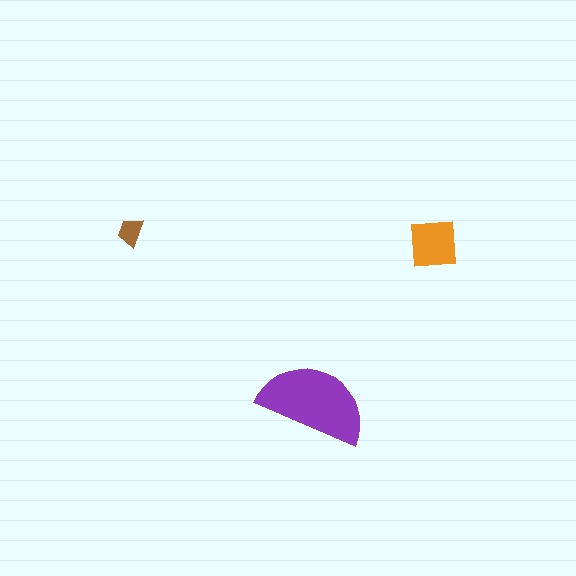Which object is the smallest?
The brown trapezoid.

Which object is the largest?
The purple semicircle.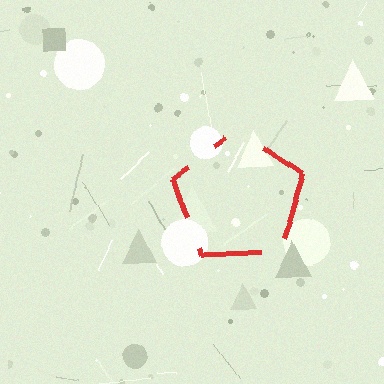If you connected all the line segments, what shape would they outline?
They would outline a pentagon.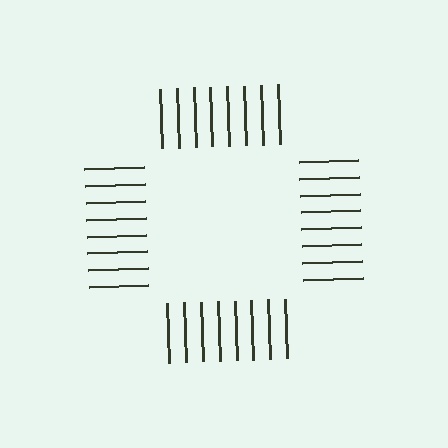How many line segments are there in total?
32 — 8 along each of the 4 edges.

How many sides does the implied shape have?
4 sides — the line-ends trace a square.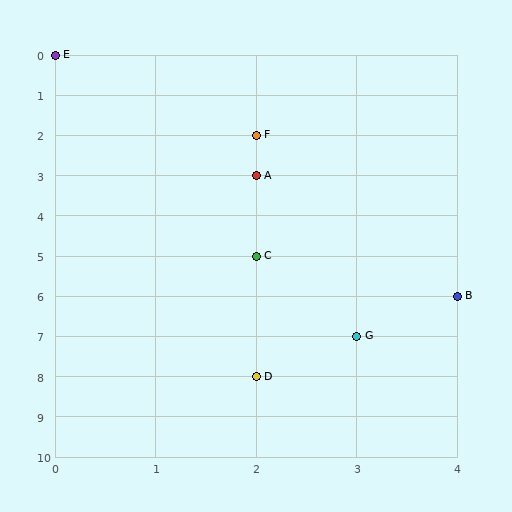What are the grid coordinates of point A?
Point A is at grid coordinates (2, 3).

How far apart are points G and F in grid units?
Points G and F are 1 column and 5 rows apart (about 5.1 grid units diagonally).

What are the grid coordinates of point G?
Point G is at grid coordinates (3, 7).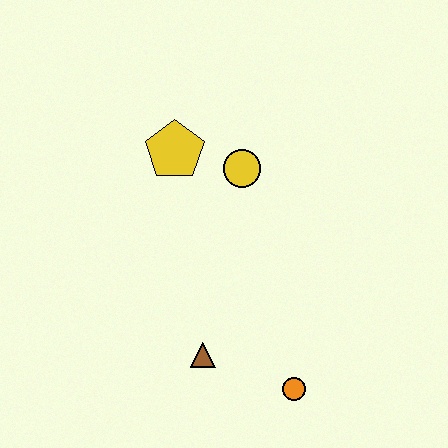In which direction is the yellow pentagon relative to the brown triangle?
The yellow pentagon is above the brown triangle.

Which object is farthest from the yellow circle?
The orange circle is farthest from the yellow circle.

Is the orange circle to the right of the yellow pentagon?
Yes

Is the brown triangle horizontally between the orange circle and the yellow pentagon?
Yes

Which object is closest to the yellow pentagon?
The yellow circle is closest to the yellow pentagon.